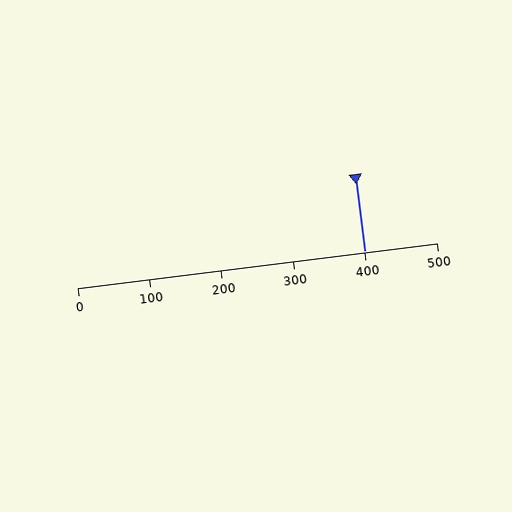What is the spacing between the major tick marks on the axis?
The major ticks are spaced 100 apart.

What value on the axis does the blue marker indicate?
The marker indicates approximately 400.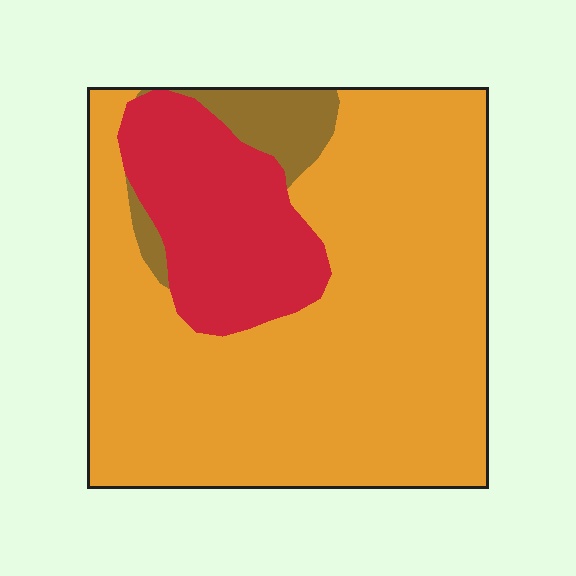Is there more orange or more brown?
Orange.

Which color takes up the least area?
Brown, at roughly 5%.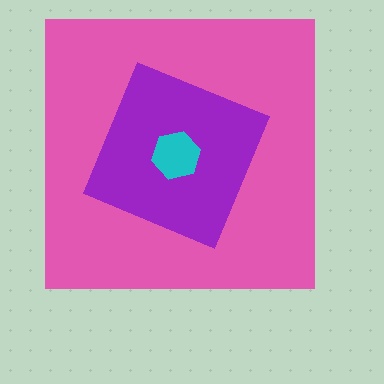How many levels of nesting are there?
3.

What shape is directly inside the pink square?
The purple diamond.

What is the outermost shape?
The pink square.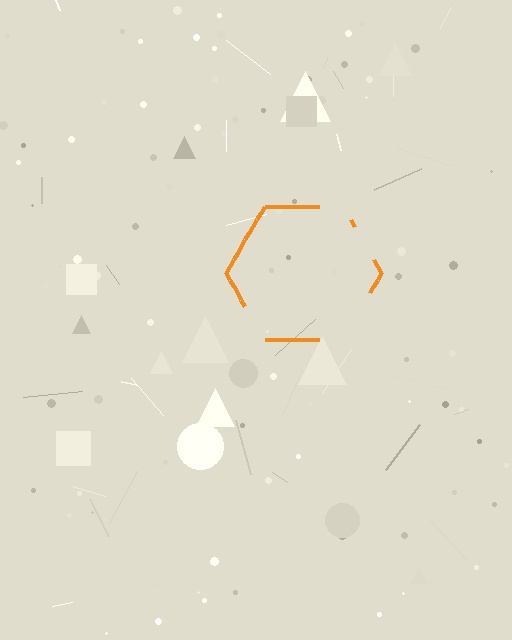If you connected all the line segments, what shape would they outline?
They would outline a hexagon.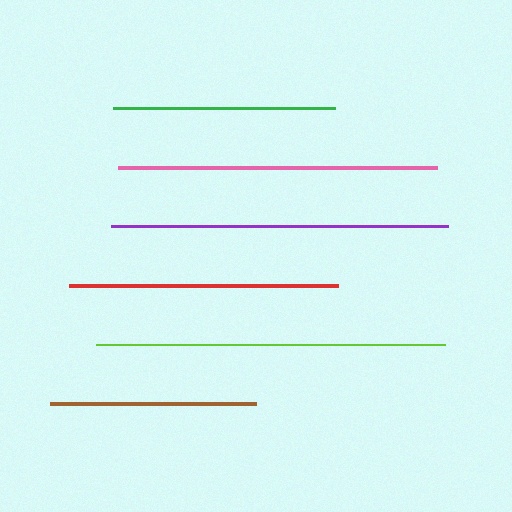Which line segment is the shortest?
The brown line is the shortest at approximately 206 pixels.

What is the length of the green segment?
The green segment is approximately 222 pixels long.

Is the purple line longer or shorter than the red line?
The purple line is longer than the red line.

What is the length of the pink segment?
The pink segment is approximately 319 pixels long.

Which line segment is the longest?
The lime line is the longest at approximately 349 pixels.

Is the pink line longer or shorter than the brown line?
The pink line is longer than the brown line.